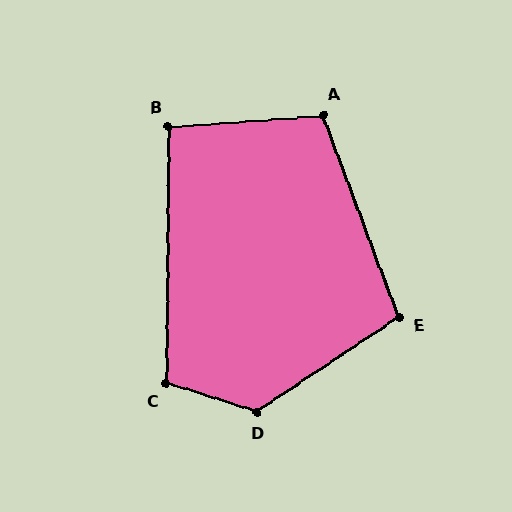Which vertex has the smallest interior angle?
B, at approximately 95 degrees.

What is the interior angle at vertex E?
Approximately 103 degrees (obtuse).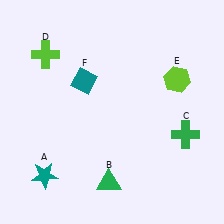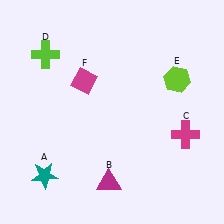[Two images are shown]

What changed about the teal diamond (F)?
In Image 1, F is teal. In Image 2, it changed to magenta.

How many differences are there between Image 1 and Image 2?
There are 3 differences between the two images.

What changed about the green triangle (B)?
In Image 1, B is green. In Image 2, it changed to magenta.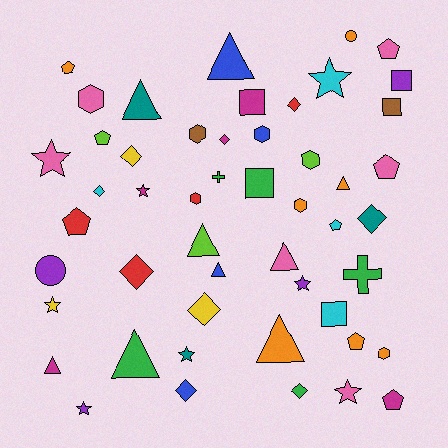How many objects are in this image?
There are 50 objects.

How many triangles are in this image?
There are 9 triangles.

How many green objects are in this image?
There are 5 green objects.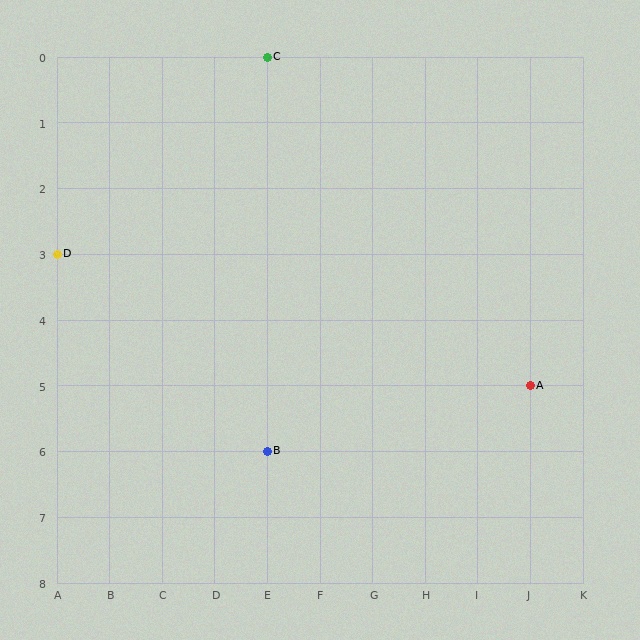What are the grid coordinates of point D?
Point D is at grid coordinates (A, 3).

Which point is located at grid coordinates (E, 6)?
Point B is at (E, 6).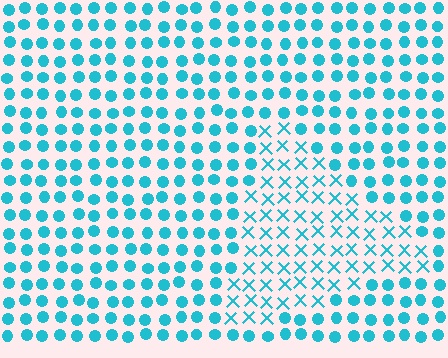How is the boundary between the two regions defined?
The boundary is defined by a change in element shape: X marks inside vs. circles outside. All elements share the same color and spacing.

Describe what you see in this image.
The image is filled with small cyan elements arranged in a uniform grid. A triangle-shaped region contains X marks, while the surrounding area contains circles. The boundary is defined purely by the change in element shape.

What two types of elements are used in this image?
The image uses X marks inside the triangle region and circles outside it.